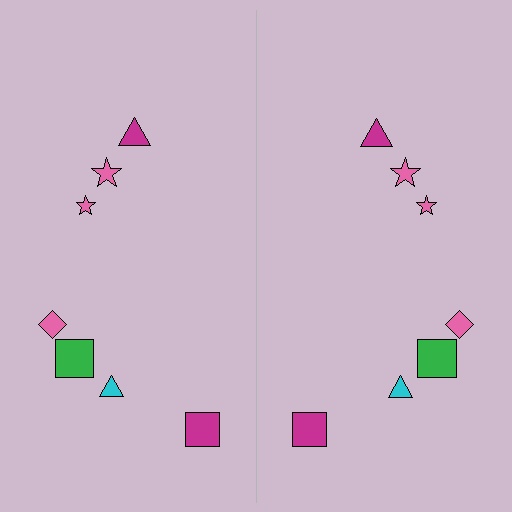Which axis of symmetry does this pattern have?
The pattern has a vertical axis of symmetry running through the center of the image.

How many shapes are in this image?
There are 14 shapes in this image.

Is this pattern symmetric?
Yes, this pattern has bilateral (reflection) symmetry.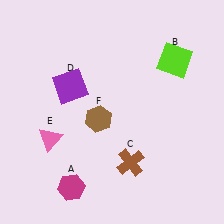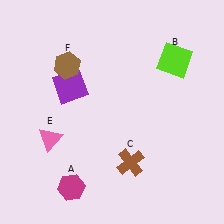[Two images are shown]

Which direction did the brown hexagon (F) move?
The brown hexagon (F) moved up.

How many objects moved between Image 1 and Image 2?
1 object moved between the two images.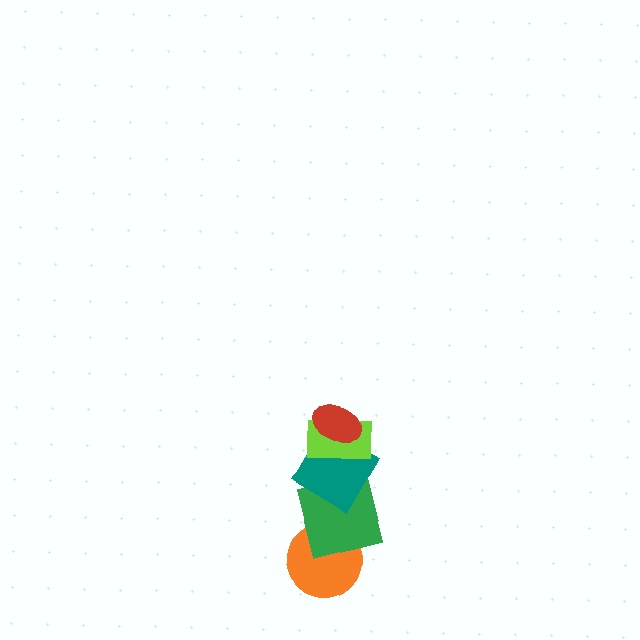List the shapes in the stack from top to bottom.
From top to bottom: the red ellipse, the lime rectangle, the teal diamond, the green square, the orange circle.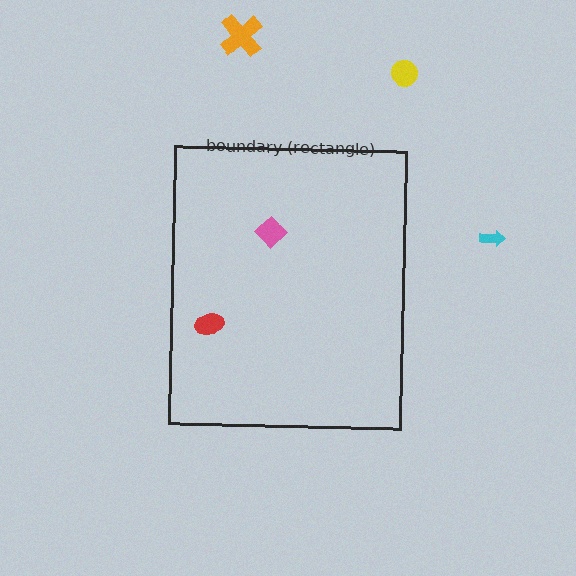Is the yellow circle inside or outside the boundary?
Outside.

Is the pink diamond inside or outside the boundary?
Inside.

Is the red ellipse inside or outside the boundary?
Inside.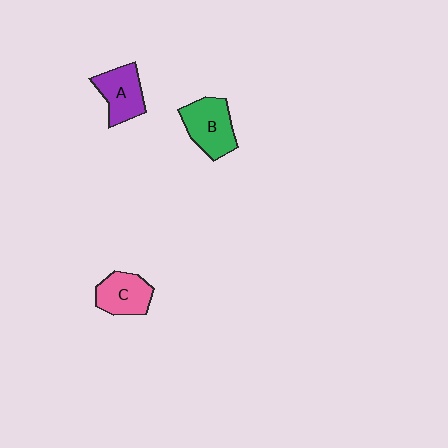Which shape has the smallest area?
Shape C (pink).